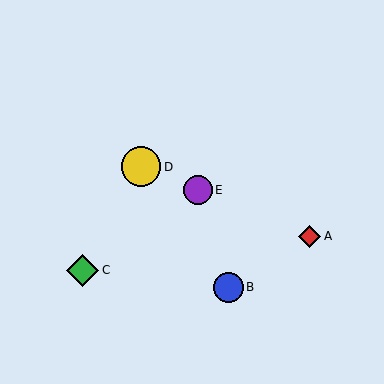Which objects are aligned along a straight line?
Objects A, D, E are aligned along a straight line.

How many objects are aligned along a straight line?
3 objects (A, D, E) are aligned along a straight line.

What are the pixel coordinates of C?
Object C is at (83, 270).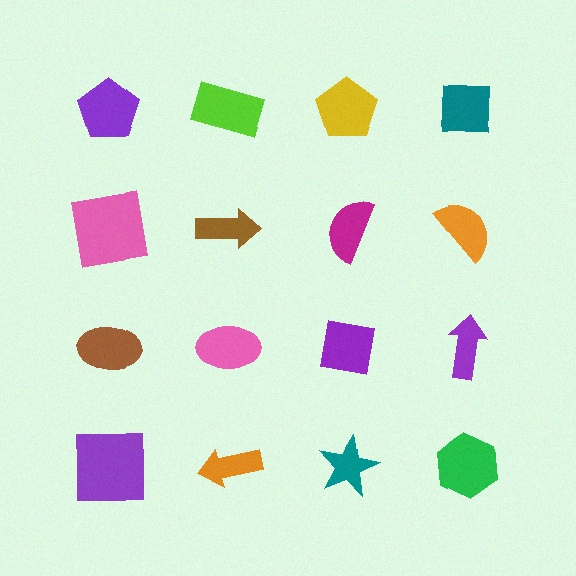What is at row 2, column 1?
A pink square.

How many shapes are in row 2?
4 shapes.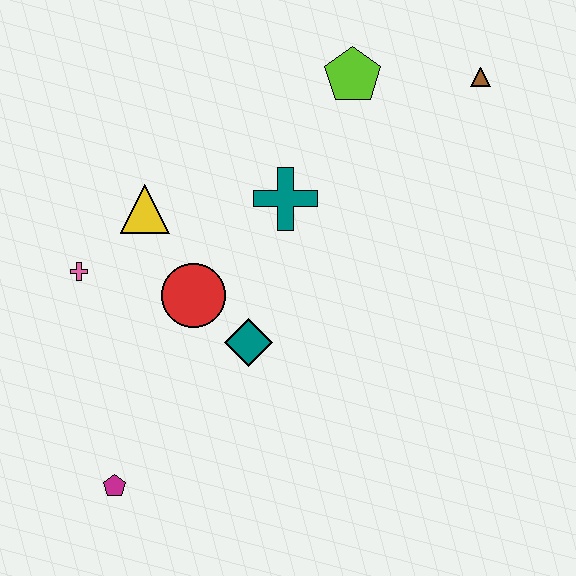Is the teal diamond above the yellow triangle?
No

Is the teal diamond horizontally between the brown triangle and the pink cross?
Yes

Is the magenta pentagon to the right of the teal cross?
No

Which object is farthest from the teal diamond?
The brown triangle is farthest from the teal diamond.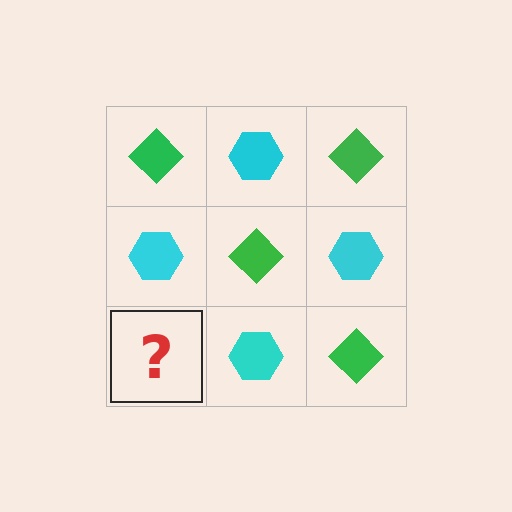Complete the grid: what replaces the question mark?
The question mark should be replaced with a green diamond.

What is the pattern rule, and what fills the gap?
The rule is that it alternates green diamond and cyan hexagon in a checkerboard pattern. The gap should be filled with a green diamond.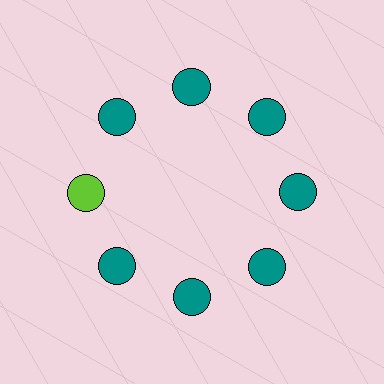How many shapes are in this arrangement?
There are 8 shapes arranged in a ring pattern.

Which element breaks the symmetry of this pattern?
The lime circle at roughly the 9 o'clock position breaks the symmetry. All other shapes are teal circles.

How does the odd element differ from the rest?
It has a different color: lime instead of teal.